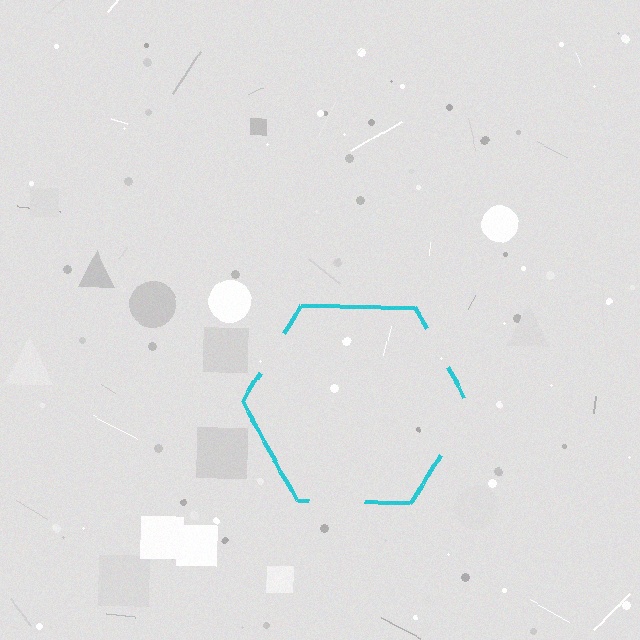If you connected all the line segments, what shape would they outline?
They would outline a hexagon.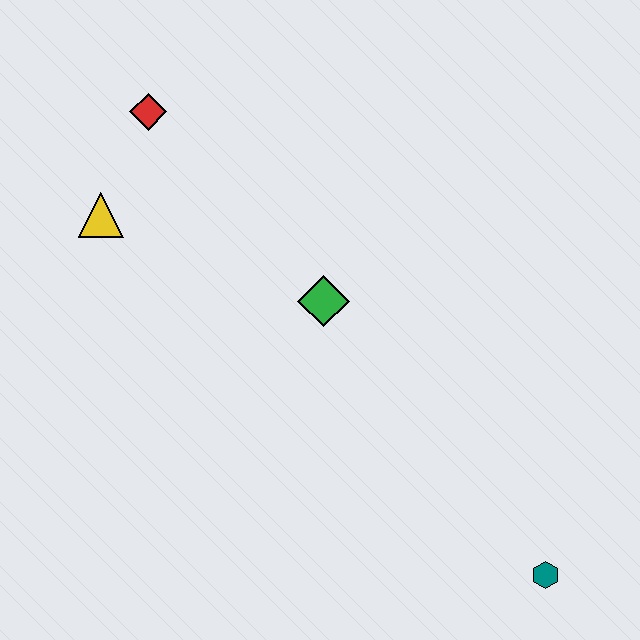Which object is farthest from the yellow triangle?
The teal hexagon is farthest from the yellow triangle.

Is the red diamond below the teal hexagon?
No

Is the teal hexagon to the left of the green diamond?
No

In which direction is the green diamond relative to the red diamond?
The green diamond is below the red diamond.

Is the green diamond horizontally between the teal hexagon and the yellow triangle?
Yes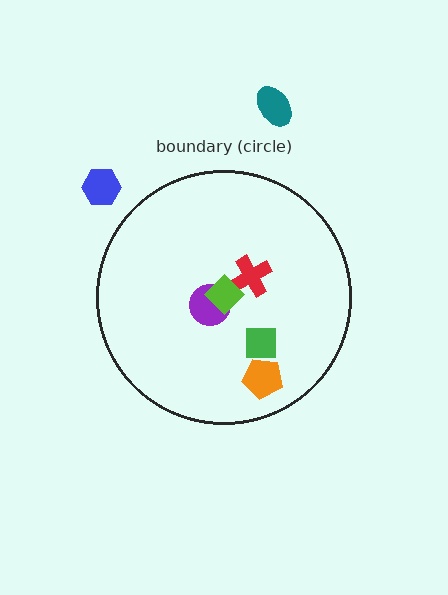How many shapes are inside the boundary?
5 inside, 2 outside.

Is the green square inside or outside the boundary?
Inside.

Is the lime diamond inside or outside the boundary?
Inside.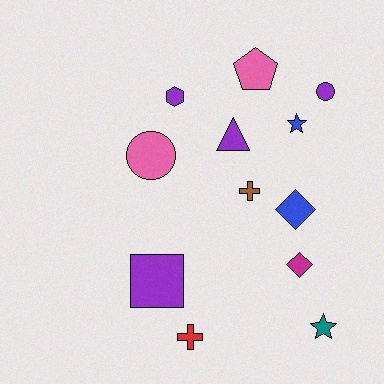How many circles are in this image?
There are 2 circles.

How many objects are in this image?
There are 12 objects.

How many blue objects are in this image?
There are 2 blue objects.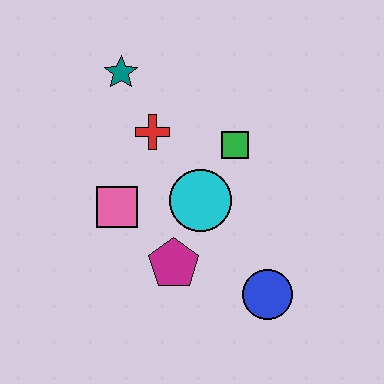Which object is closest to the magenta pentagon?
The cyan circle is closest to the magenta pentagon.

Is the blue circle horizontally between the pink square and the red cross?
No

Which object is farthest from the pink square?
The blue circle is farthest from the pink square.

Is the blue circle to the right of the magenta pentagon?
Yes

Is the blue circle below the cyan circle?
Yes